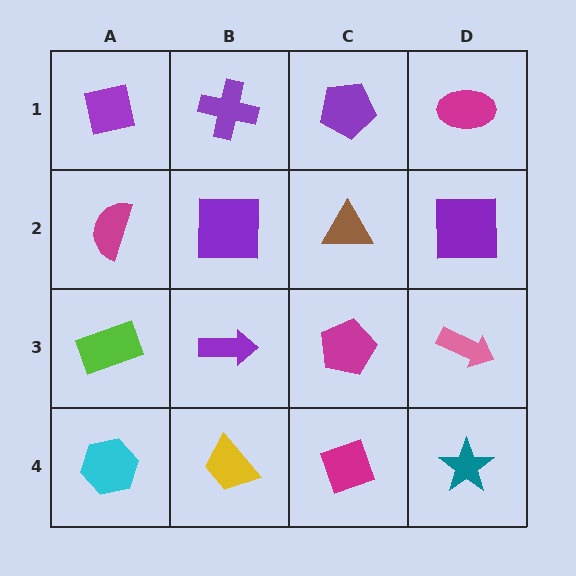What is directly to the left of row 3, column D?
A magenta pentagon.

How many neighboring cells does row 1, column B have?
3.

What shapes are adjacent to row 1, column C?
A brown triangle (row 2, column C), a purple cross (row 1, column B), a magenta ellipse (row 1, column D).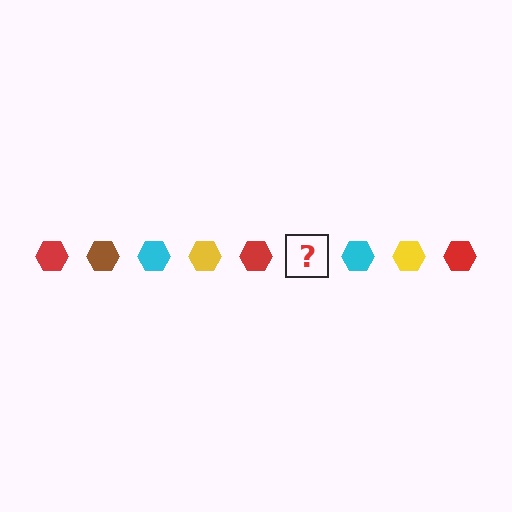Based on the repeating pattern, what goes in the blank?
The blank should be a brown hexagon.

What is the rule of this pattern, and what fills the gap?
The rule is that the pattern cycles through red, brown, cyan, yellow hexagons. The gap should be filled with a brown hexagon.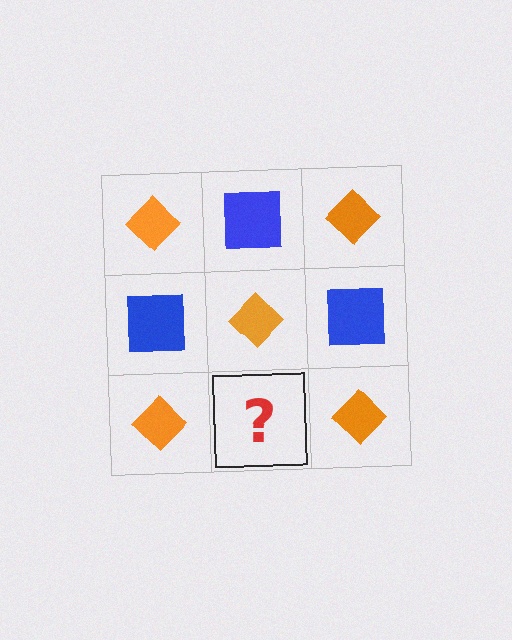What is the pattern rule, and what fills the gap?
The rule is that it alternates orange diamond and blue square in a checkerboard pattern. The gap should be filled with a blue square.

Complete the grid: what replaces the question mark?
The question mark should be replaced with a blue square.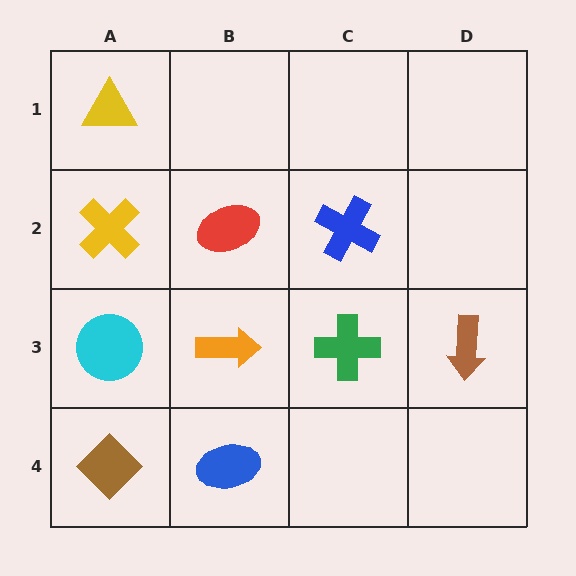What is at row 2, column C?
A blue cross.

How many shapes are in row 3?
4 shapes.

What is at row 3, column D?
A brown arrow.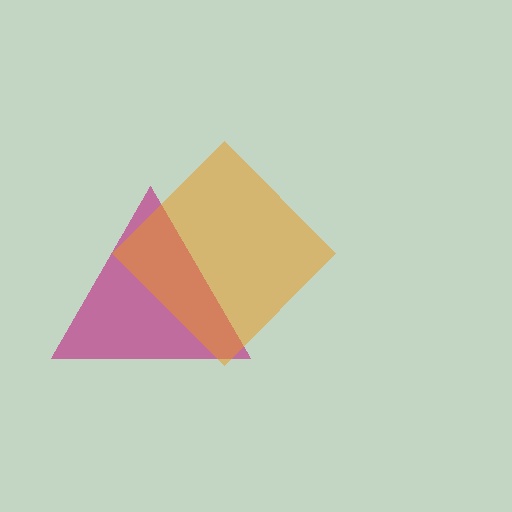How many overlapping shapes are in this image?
There are 2 overlapping shapes in the image.